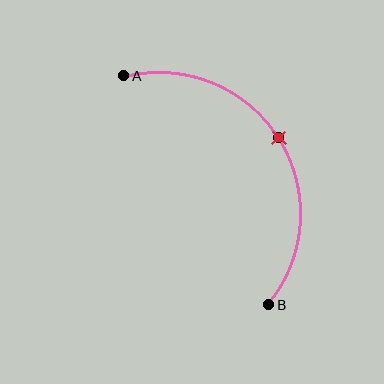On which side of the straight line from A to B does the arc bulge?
The arc bulges to the right of the straight line connecting A and B.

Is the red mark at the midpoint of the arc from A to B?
Yes. The red mark lies on the arc at equal arc-length from both A and B — it is the arc midpoint.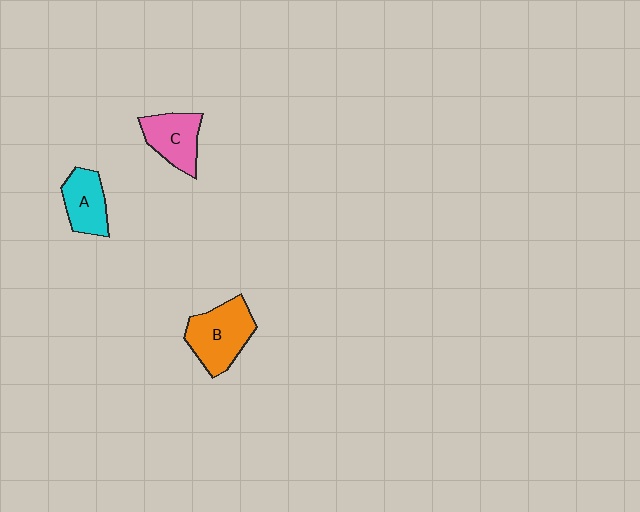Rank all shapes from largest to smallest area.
From largest to smallest: B (orange), C (pink), A (cyan).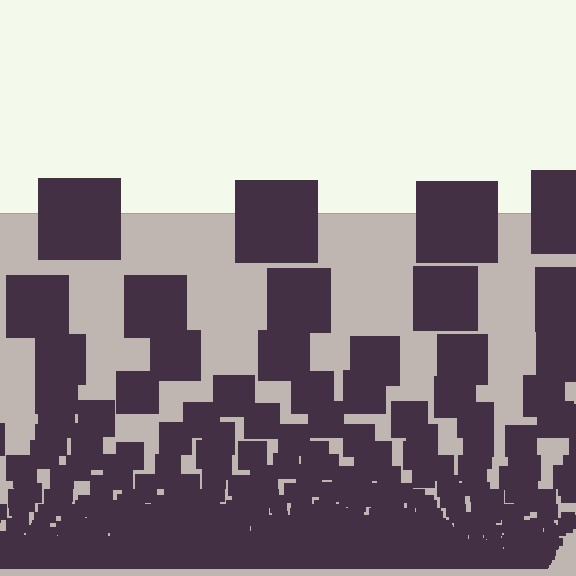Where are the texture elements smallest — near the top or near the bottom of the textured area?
Near the bottom.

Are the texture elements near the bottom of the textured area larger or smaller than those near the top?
Smaller. The gradient is inverted — elements near the bottom are smaller and denser.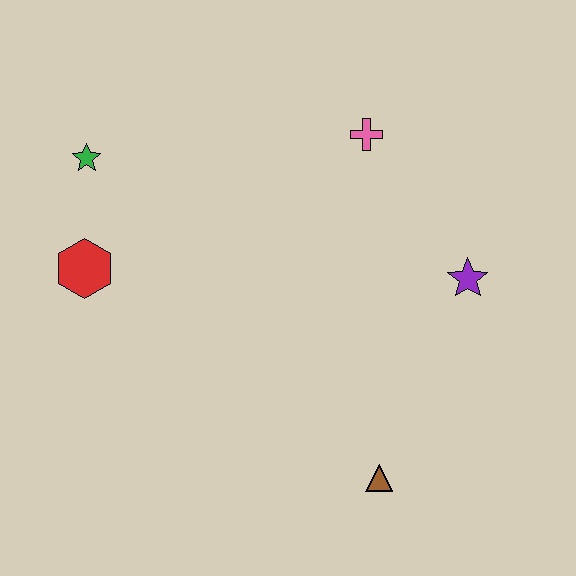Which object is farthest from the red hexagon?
The purple star is farthest from the red hexagon.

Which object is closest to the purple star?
The pink cross is closest to the purple star.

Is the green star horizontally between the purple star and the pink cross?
No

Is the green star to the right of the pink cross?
No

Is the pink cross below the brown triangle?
No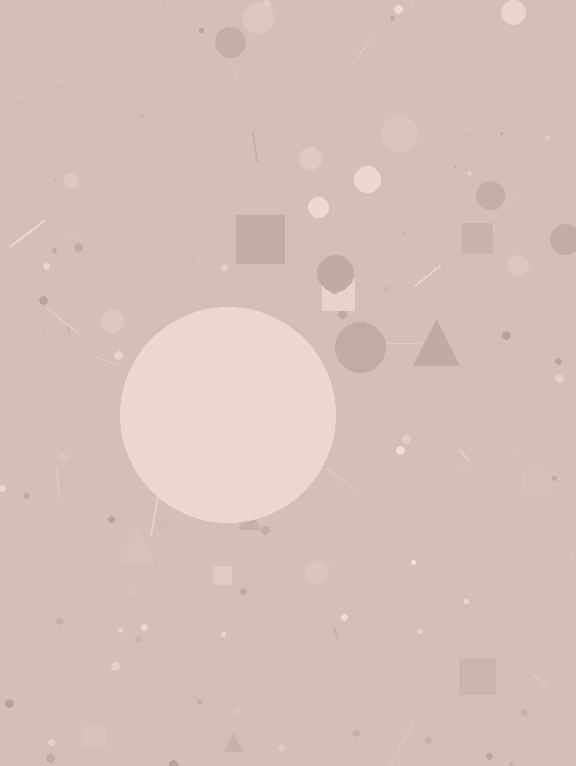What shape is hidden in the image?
A circle is hidden in the image.